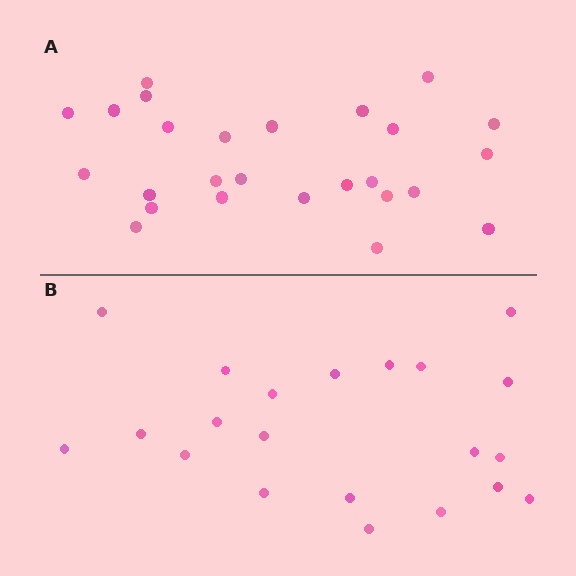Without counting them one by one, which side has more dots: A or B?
Region A (the top region) has more dots.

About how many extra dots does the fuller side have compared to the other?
Region A has about 5 more dots than region B.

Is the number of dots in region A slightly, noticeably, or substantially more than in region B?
Region A has only slightly more — the two regions are fairly close. The ratio is roughly 1.2 to 1.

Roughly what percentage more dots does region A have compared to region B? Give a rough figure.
About 25% more.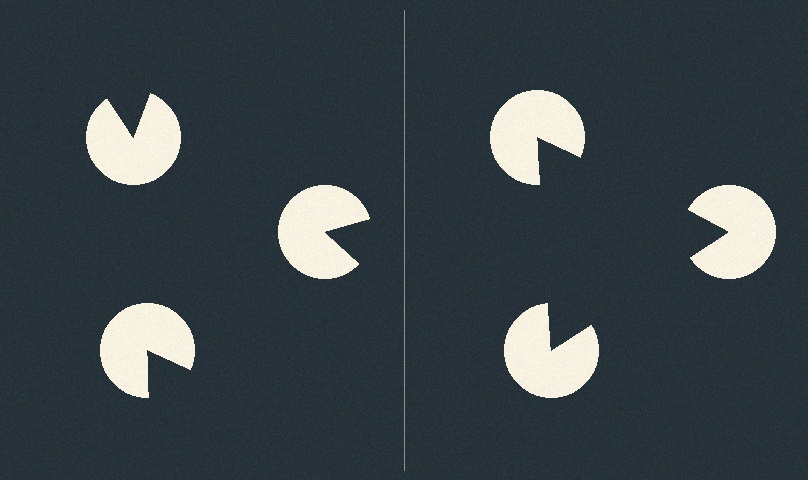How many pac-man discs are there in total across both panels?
6 — 3 on each side.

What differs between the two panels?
The pac-man discs are positioned identically on both sides; only the wedge orientations differ. On the right they align to a triangle; on the left they are misaligned.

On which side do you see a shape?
An illusory triangle appears on the right side. On the left side the wedge cuts are rotated, so no coherent shape forms.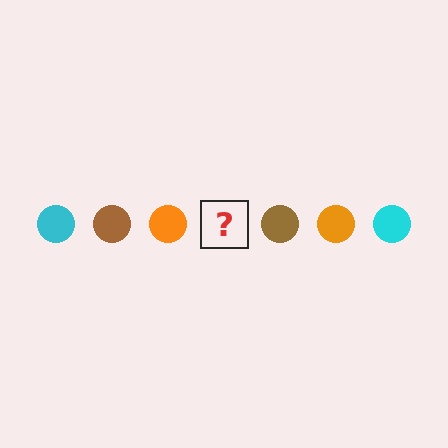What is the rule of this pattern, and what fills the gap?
The rule is that the pattern cycles through cyan, brown, orange circles. The gap should be filled with a cyan circle.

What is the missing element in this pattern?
The missing element is a cyan circle.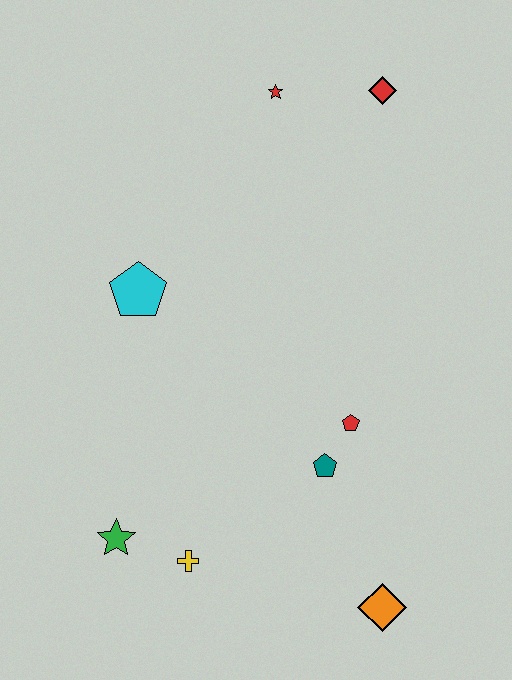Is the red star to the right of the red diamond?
No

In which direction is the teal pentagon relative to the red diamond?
The teal pentagon is below the red diamond.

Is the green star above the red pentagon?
No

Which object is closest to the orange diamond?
The teal pentagon is closest to the orange diamond.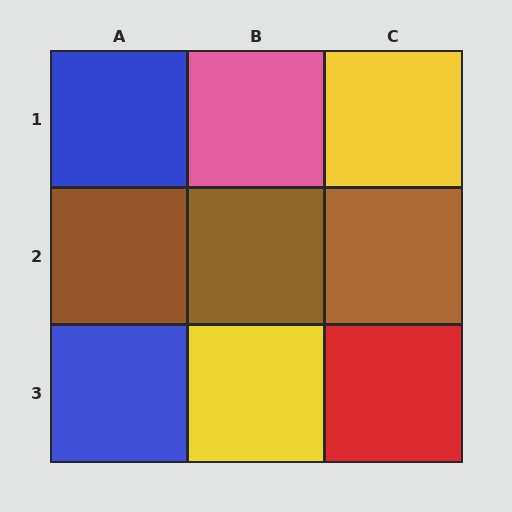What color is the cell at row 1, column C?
Yellow.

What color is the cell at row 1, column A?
Blue.